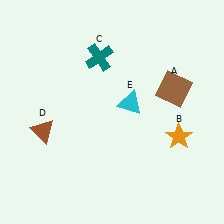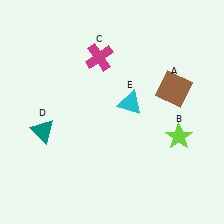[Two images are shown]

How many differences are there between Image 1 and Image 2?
There are 3 differences between the two images.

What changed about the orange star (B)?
In Image 1, B is orange. In Image 2, it changed to lime.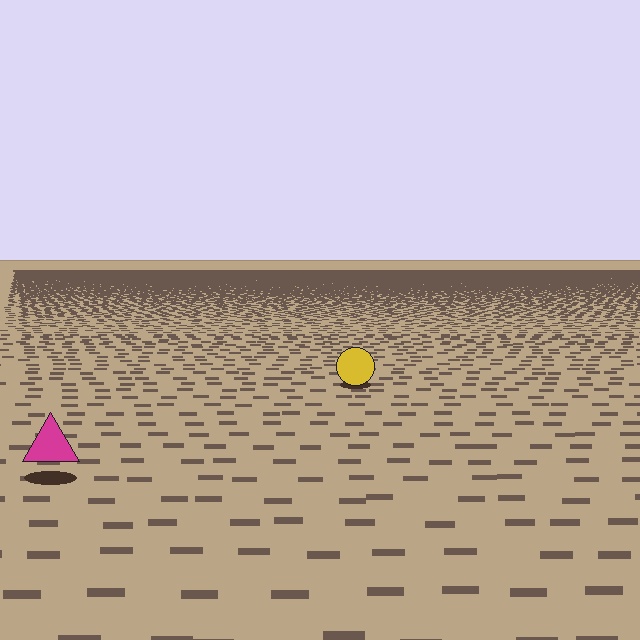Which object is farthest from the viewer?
The yellow circle is farthest from the viewer. It appears smaller and the ground texture around it is denser.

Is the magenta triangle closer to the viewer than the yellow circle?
Yes. The magenta triangle is closer — you can tell from the texture gradient: the ground texture is coarser near it.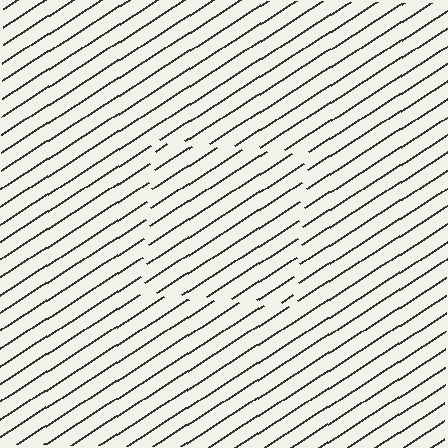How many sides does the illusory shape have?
4 sides — the line-ends trace a square.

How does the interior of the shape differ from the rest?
The interior of the shape contains the same grating, shifted by half a period — the contour is defined by the phase discontinuity where line-ends from the inner and outer gratings abut.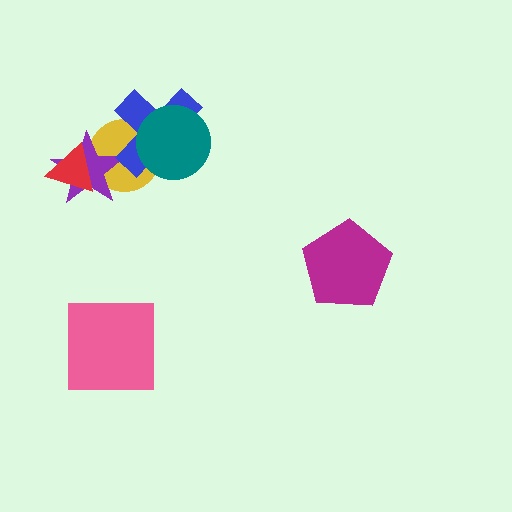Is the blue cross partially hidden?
Yes, it is partially covered by another shape.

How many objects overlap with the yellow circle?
4 objects overlap with the yellow circle.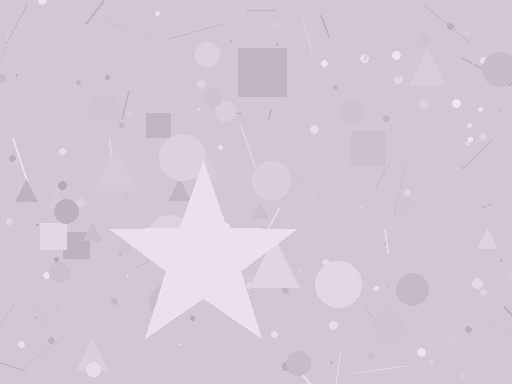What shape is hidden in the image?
A star is hidden in the image.